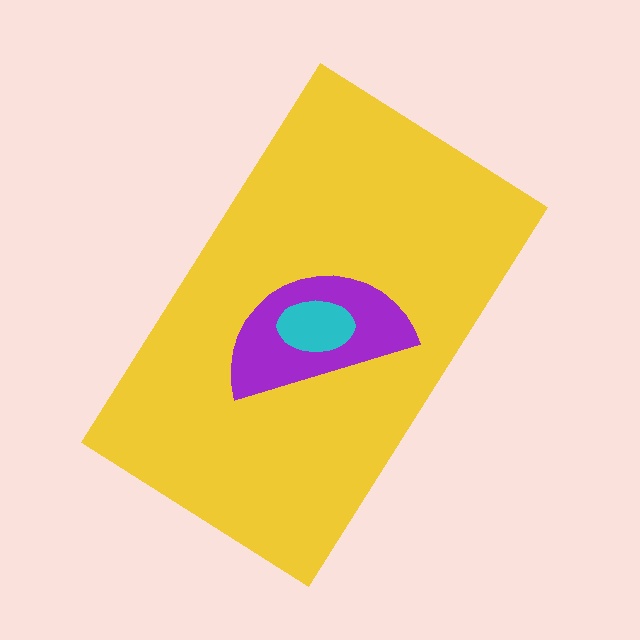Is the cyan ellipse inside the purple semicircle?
Yes.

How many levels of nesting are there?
3.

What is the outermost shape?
The yellow rectangle.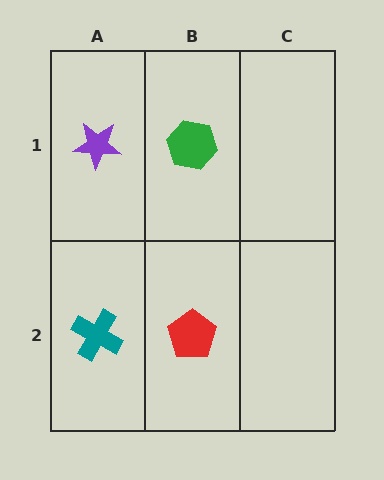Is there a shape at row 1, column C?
No, that cell is empty.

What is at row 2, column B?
A red pentagon.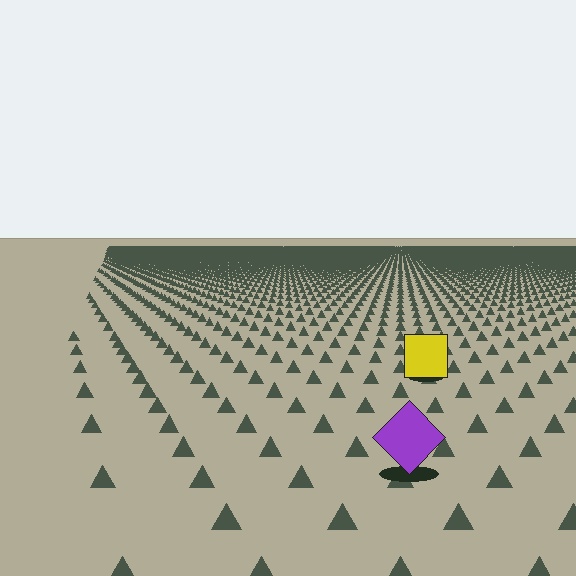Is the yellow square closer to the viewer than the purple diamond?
No. The purple diamond is closer — you can tell from the texture gradient: the ground texture is coarser near it.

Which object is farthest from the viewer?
The yellow square is farthest from the viewer. It appears smaller and the ground texture around it is denser.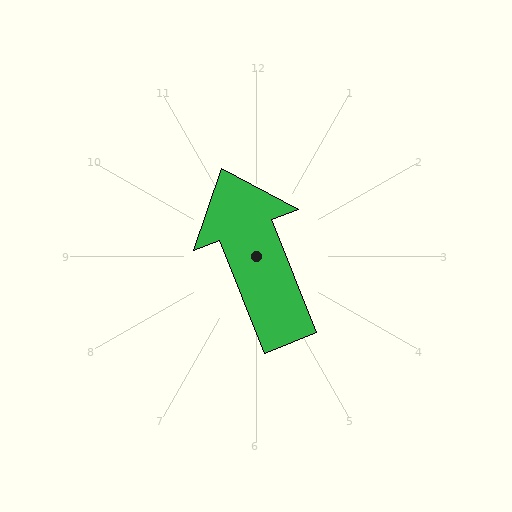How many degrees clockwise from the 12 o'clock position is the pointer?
Approximately 339 degrees.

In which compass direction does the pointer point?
North.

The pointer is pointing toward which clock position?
Roughly 11 o'clock.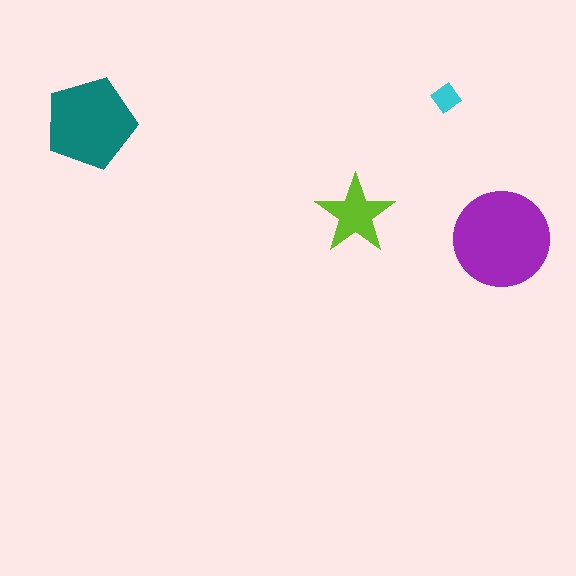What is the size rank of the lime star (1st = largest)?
3rd.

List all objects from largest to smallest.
The purple circle, the teal pentagon, the lime star, the cyan diamond.